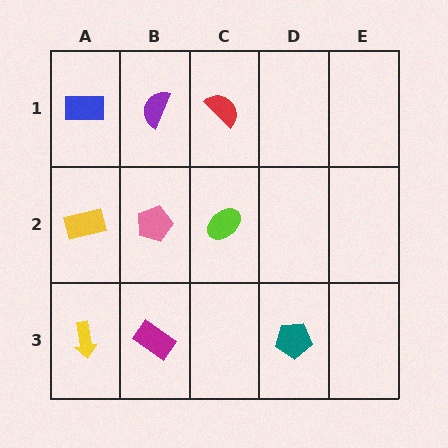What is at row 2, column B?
A pink pentagon.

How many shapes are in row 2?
3 shapes.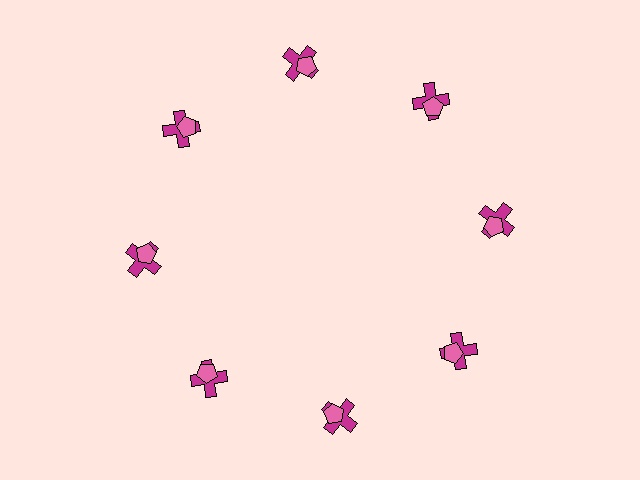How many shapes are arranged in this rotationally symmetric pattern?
There are 16 shapes, arranged in 8 groups of 2.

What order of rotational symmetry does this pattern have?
This pattern has 8-fold rotational symmetry.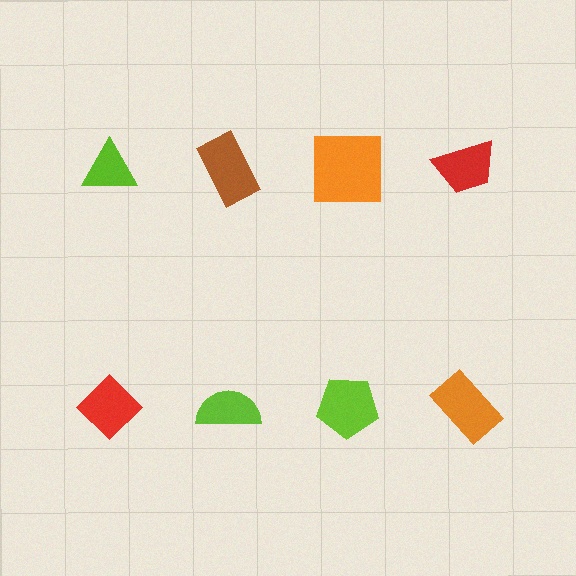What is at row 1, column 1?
A lime triangle.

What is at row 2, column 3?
A lime pentagon.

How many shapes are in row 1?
4 shapes.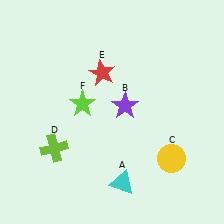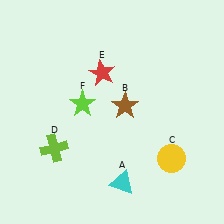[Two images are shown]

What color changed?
The star (B) changed from purple in Image 1 to brown in Image 2.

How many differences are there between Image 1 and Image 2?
There is 1 difference between the two images.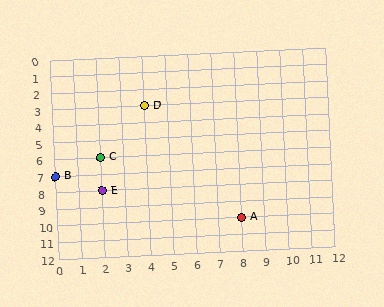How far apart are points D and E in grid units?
Points D and E are 2 columns and 5 rows apart (about 5.4 grid units diagonally).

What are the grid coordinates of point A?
Point A is at grid coordinates (8, 10).